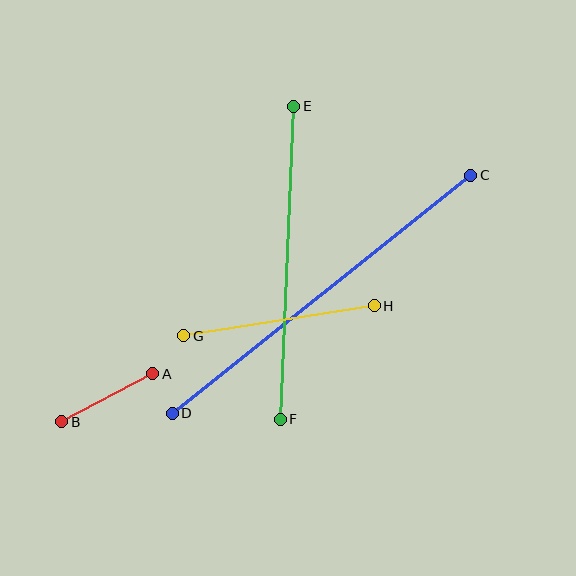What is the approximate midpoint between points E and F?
The midpoint is at approximately (287, 263) pixels.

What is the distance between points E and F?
The distance is approximately 313 pixels.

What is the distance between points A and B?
The distance is approximately 103 pixels.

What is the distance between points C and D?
The distance is approximately 382 pixels.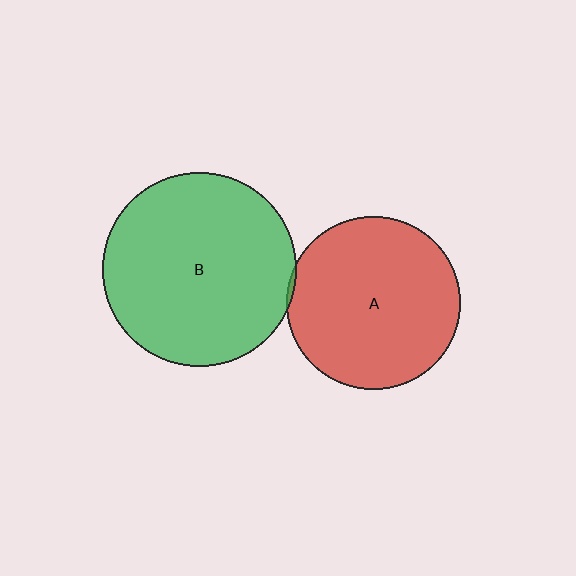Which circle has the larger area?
Circle B (green).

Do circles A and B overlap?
Yes.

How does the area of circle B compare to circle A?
Approximately 1.3 times.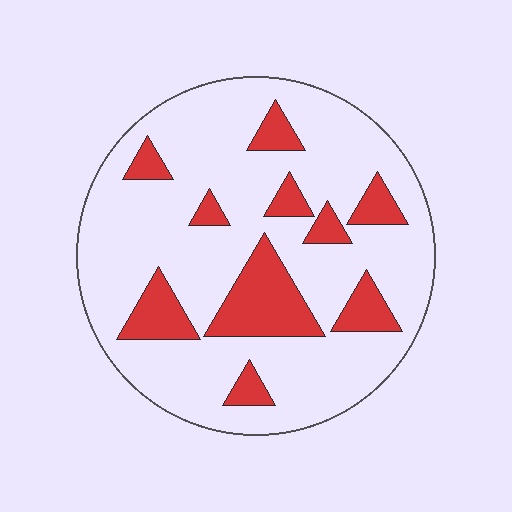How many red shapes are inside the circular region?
10.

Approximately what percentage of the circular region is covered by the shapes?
Approximately 20%.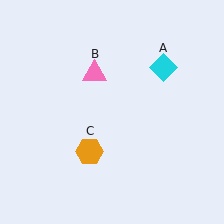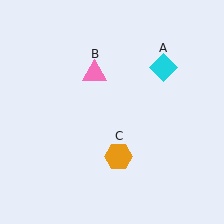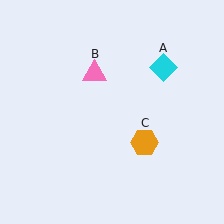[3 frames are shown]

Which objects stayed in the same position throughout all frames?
Cyan diamond (object A) and pink triangle (object B) remained stationary.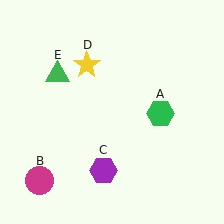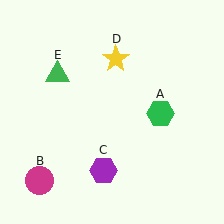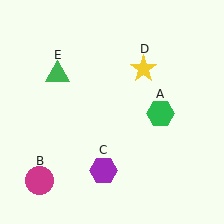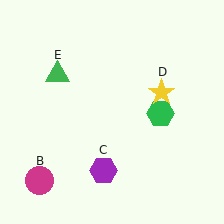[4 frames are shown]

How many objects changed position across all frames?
1 object changed position: yellow star (object D).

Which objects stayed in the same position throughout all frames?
Green hexagon (object A) and magenta circle (object B) and purple hexagon (object C) and green triangle (object E) remained stationary.